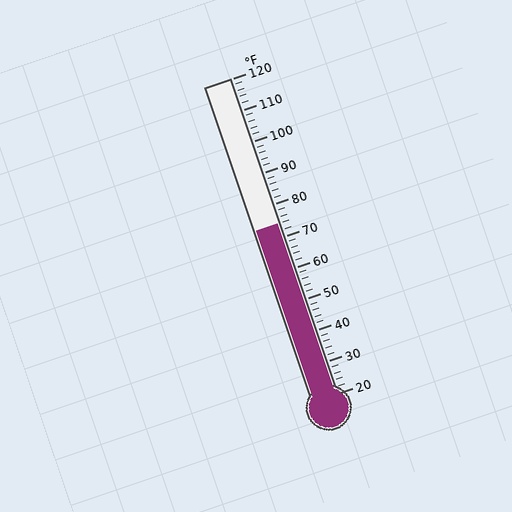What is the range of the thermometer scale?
The thermometer scale ranges from 20°F to 120°F.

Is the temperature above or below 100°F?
The temperature is below 100°F.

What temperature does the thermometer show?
The thermometer shows approximately 74°F.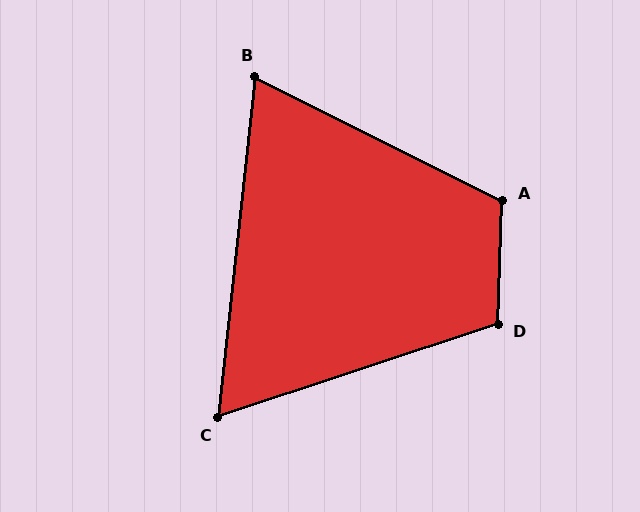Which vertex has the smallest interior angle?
C, at approximately 65 degrees.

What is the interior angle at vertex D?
Approximately 110 degrees (obtuse).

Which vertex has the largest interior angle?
A, at approximately 115 degrees.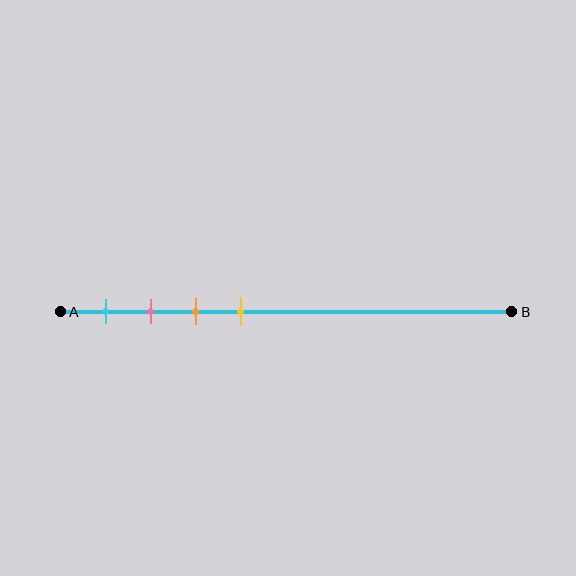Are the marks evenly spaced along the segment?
Yes, the marks are approximately evenly spaced.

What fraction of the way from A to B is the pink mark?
The pink mark is approximately 20% (0.2) of the way from A to B.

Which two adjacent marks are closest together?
The pink and orange marks are the closest adjacent pair.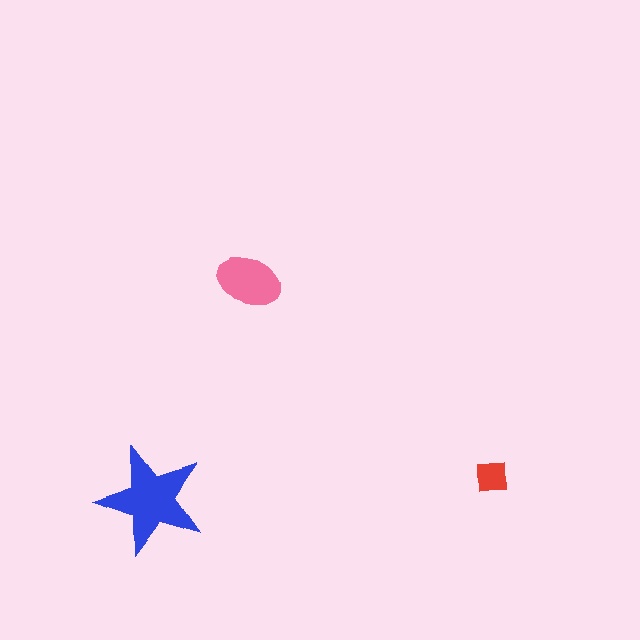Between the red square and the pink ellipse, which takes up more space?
The pink ellipse.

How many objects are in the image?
There are 3 objects in the image.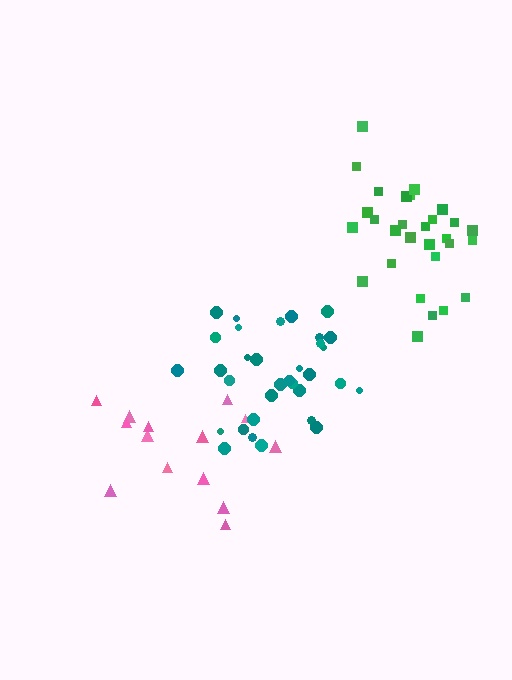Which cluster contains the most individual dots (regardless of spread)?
Teal (33).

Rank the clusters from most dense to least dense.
teal, green, pink.